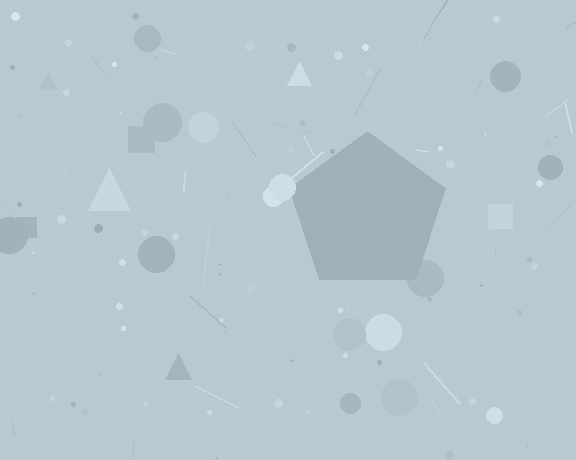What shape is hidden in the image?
A pentagon is hidden in the image.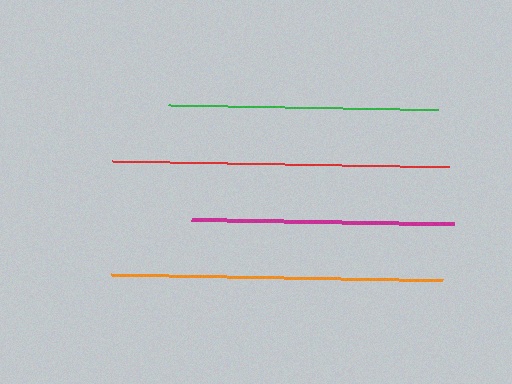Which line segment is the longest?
The red line is the longest at approximately 338 pixels.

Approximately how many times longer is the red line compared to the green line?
The red line is approximately 1.3 times the length of the green line.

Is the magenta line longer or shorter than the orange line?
The orange line is longer than the magenta line.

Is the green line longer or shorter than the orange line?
The orange line is longer than the green line.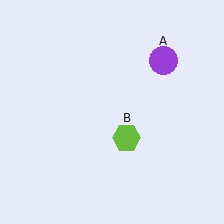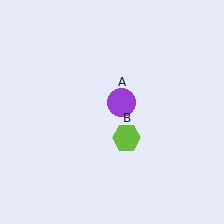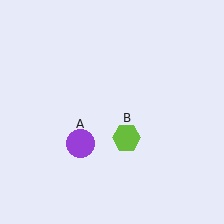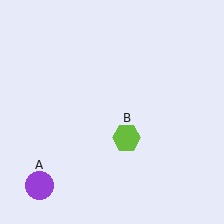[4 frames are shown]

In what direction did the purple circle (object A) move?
The purple circle (object A) moved down and to the left.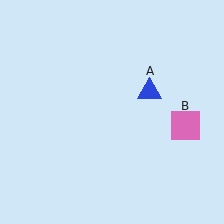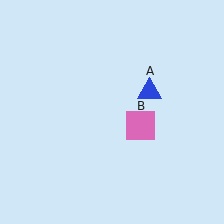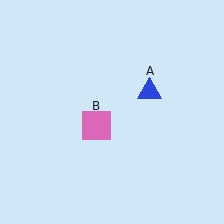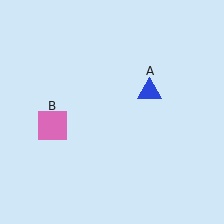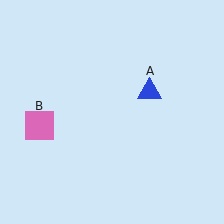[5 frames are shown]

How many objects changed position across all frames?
1 object changed position: pink square (object B).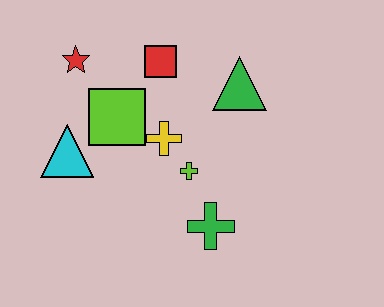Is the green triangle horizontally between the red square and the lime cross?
No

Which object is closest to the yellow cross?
The lime cross is closest to the yellow cross.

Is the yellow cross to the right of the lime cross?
No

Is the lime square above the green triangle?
No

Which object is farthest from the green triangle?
The cyan triangle is farthest from the green triangle.